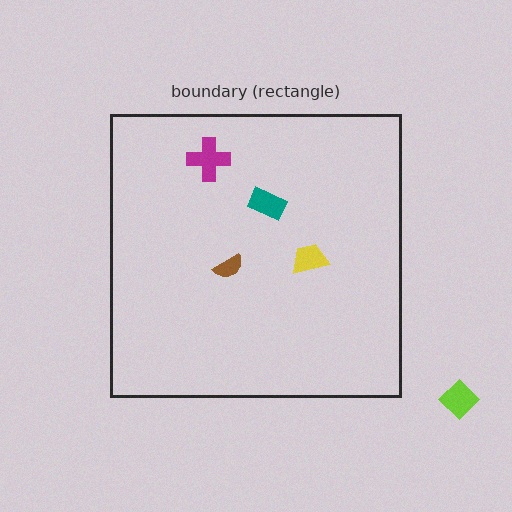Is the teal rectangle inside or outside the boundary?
Inside.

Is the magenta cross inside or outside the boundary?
Inside.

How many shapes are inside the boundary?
4 inside, 1 outside.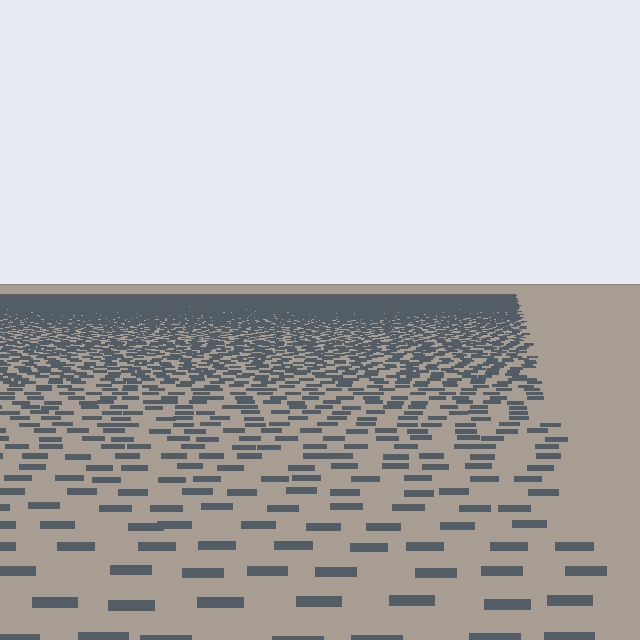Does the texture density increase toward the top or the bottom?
Density increases toward the top.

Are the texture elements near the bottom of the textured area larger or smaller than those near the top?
Larger. Near the bottom, elements are closer to the viewer and appear at a bigger on-screen size.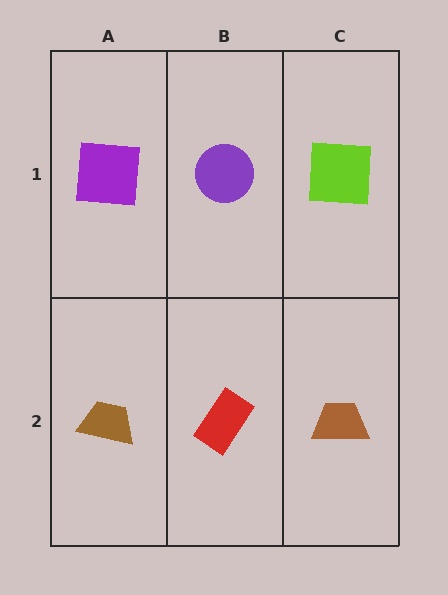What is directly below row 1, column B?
A red rectangle.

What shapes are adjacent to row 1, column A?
A brown trapezoid (row 2, column A), a purple circle (row 1, column B).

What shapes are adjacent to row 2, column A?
A purple square (row 1, column A), a red rectangle (row 2, column B).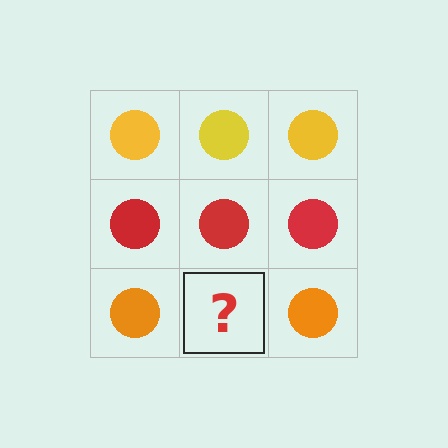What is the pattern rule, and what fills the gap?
The rule is that each row has a consistent color. The gap should be filled with an orange circle.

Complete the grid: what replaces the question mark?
The question mark should be replaced with an orange circle.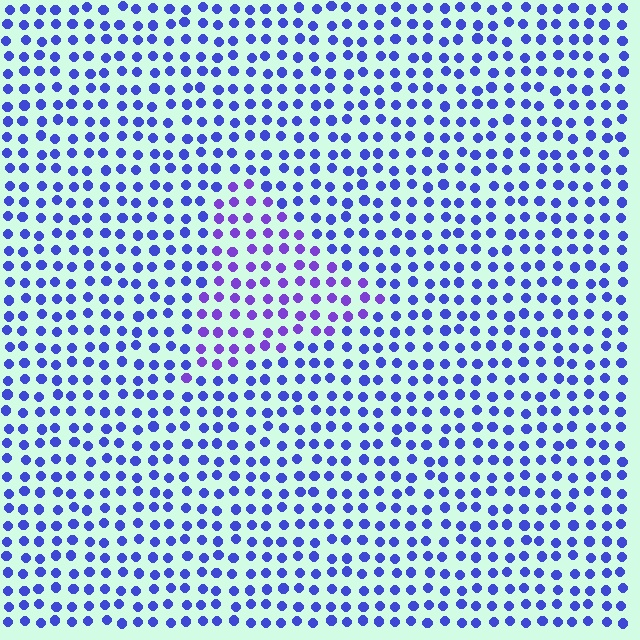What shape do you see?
I see a triangle.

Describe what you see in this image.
The image is filled with small blue elements in a uniform arrangement. A triangle-shaped region is visible where the elements are tinted to a slightly different hue, forming a subtle color boundary.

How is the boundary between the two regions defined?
The boundary is defined purely by a slight shift in hue (about 29 degrees). Spacing, size, and orientation are identical on both sides.